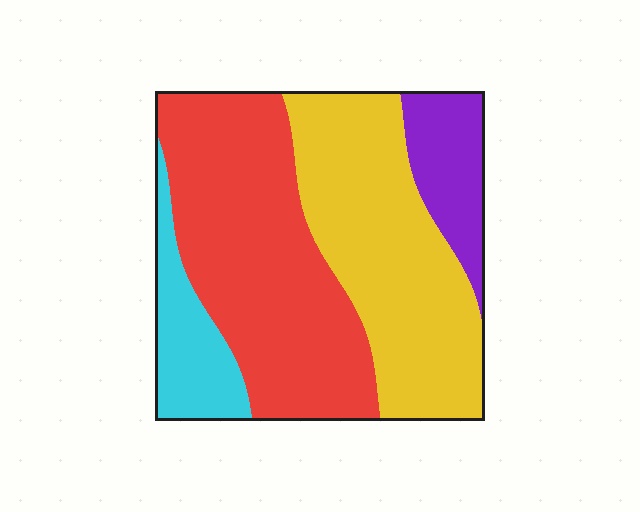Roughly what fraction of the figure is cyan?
Cyan takes up about one eighth (1/8) of the figure.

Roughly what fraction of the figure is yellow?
Yellow takes up about three eighths (3/8) of the figure.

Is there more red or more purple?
Red.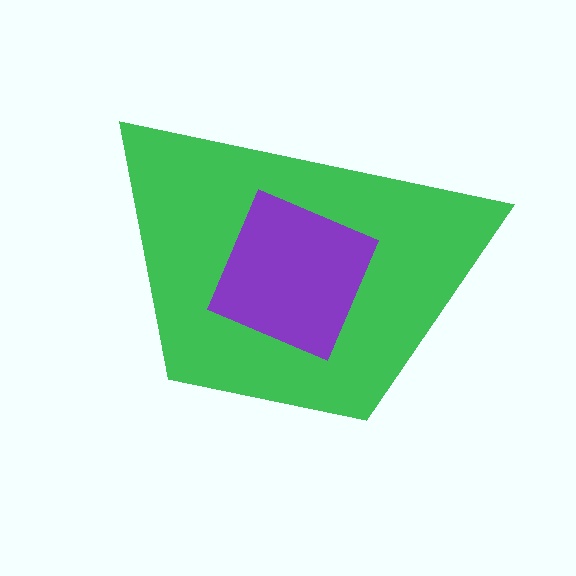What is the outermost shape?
The green trapezoid.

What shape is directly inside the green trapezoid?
The purple diamond.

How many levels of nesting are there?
2.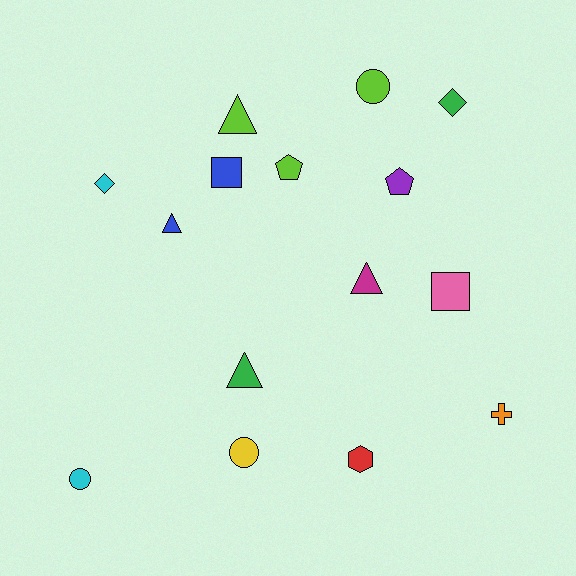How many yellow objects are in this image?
There is 1 yellow object.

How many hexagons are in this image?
There is 1 hexagon.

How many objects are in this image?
There are 15 objects.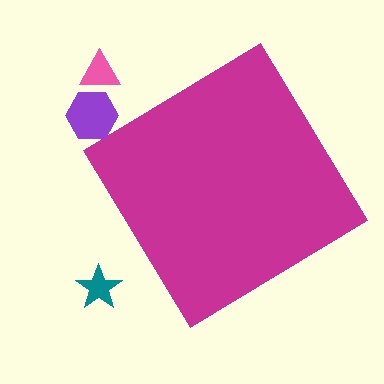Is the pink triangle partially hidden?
No, the pink triangle is fully visible.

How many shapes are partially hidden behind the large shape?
0 shapes are partially hidden.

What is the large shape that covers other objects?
A magenta diamond.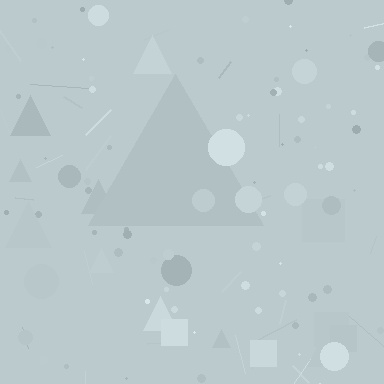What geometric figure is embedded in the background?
A triangle is embedded in the background.